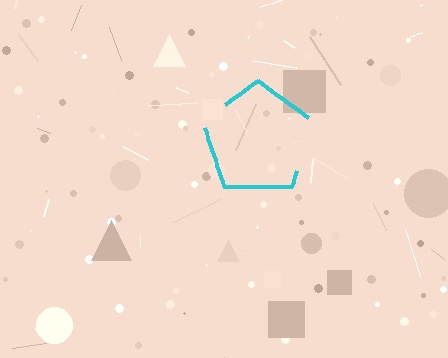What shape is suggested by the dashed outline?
The dashed outline suggests a pentagon.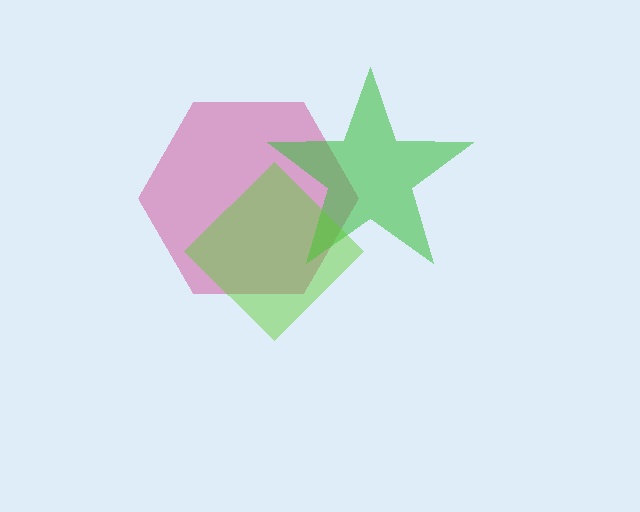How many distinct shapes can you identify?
There are 3 distinct shapes: a magenta hexagon, a green star, a lime diamond.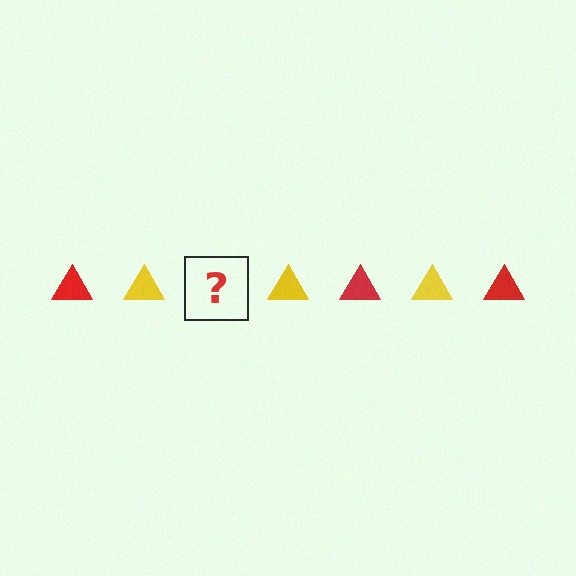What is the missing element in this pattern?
The missing element is a red triangle.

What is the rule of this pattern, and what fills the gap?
The rule is that the pattern cycles through red, yellow triangles. The gap should be filled with a red triangle.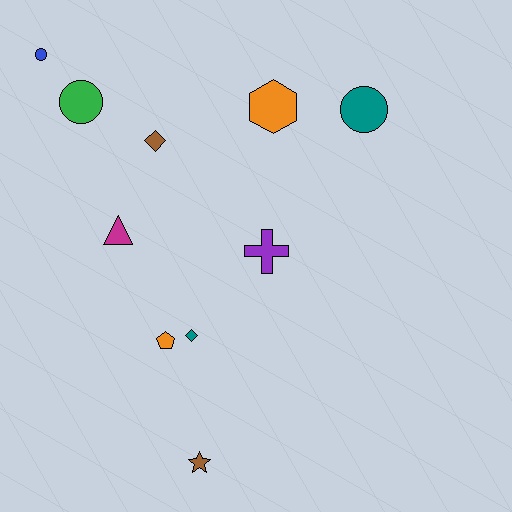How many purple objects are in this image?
There is 1 purple object.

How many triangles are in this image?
There is 1 triangle.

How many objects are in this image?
There are 10 objects.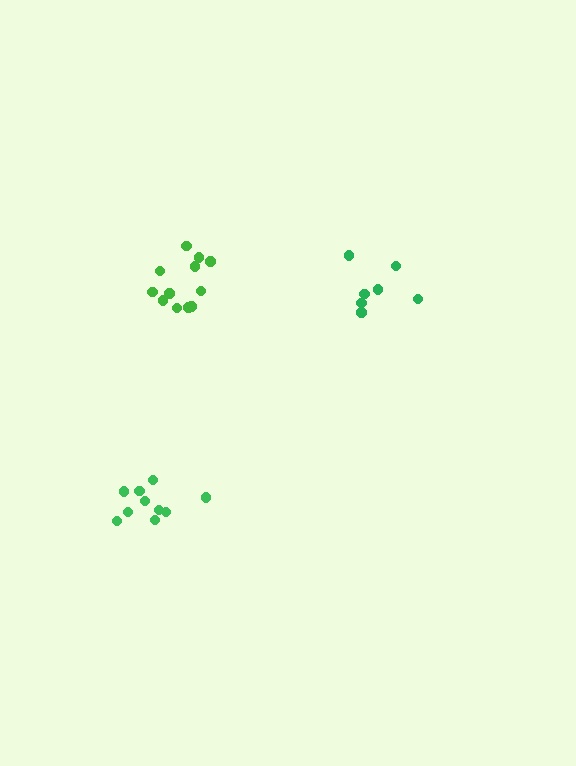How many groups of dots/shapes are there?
There are 3 groups.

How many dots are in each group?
Group 1: 7 dots, Group 2: 12 dots, Group 3: 10 dots (29 total).